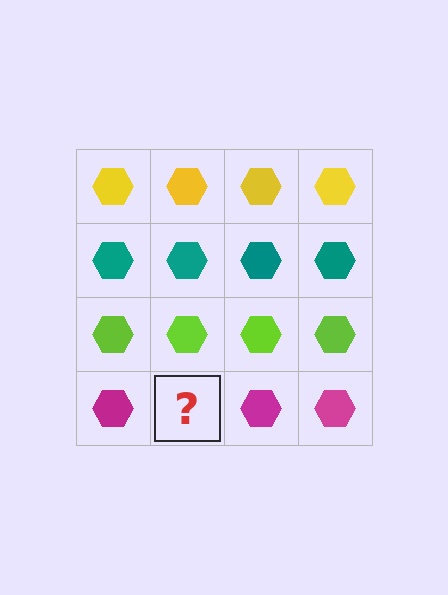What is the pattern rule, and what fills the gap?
The rule is that each row has a consistent color. The gap should be filled with a magenta hexagon.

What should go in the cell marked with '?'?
The missing cell should contain a magenta hexagon.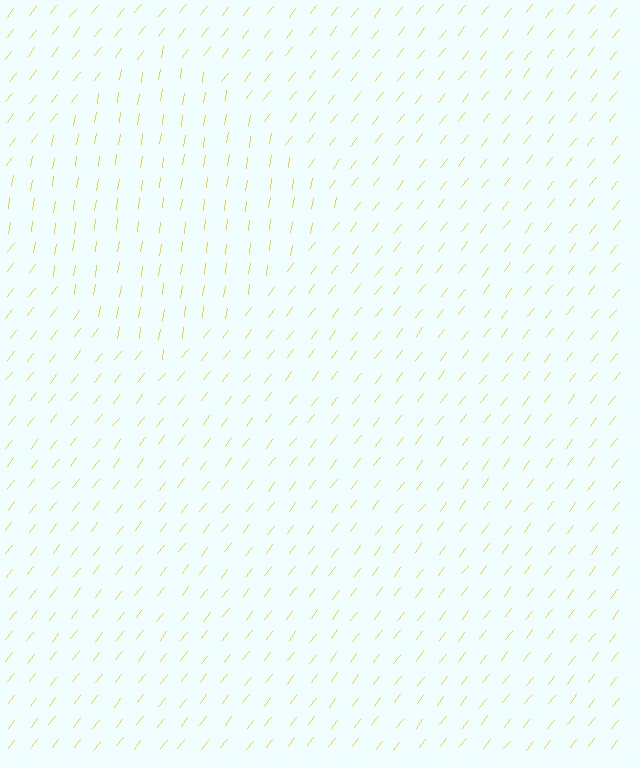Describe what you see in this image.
The image is filled with small yellow line segments. A diamond region in the image has lines oriented differently from the surrounding lines, creating a visible texture boundary.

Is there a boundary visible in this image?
Yes, there is a texture boundary formed by a change in line orientation.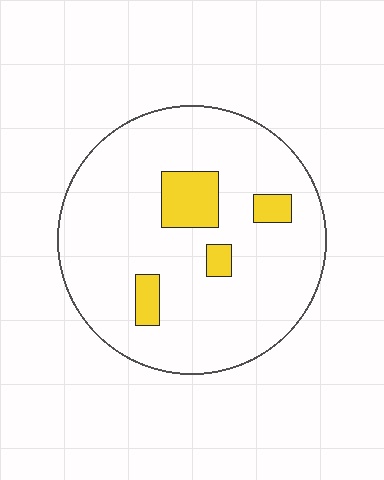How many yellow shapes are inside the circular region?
4.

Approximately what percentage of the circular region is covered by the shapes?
Approximately 10%.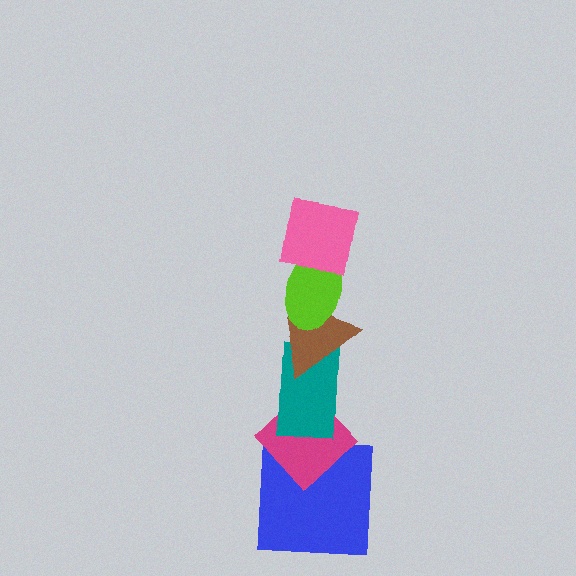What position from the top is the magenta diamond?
The magenta diamond is 5th from the top.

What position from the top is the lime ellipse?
The lime ellipse is 2nd from the top.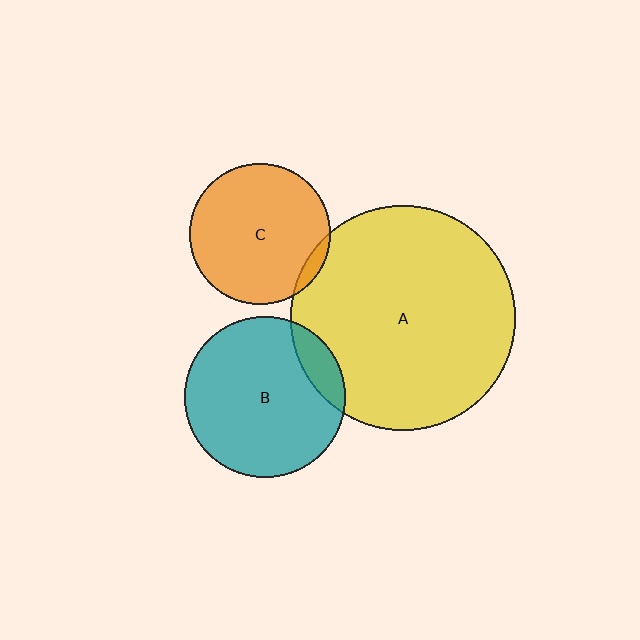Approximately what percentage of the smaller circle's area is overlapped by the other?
Approximately 5%.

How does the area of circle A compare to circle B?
Approximately 1.9 times.